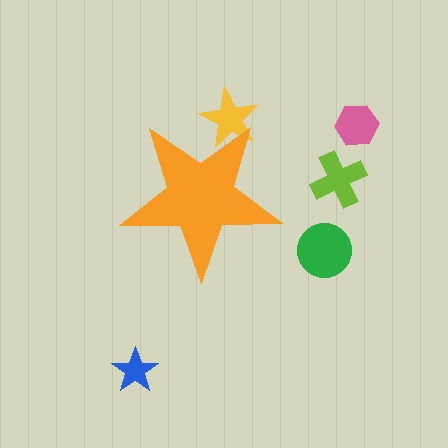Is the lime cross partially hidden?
No, the lime cross is fully visible.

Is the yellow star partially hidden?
Yes, the yellow star is partially hidden behind the orange star.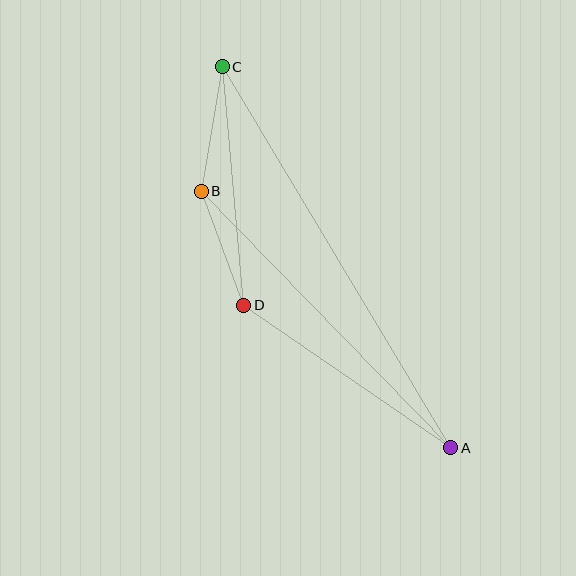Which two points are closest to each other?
Points B and D are closest to each other.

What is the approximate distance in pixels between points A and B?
The distance between A and B is approximately 358 pixels.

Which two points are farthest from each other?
Points A and C are farthest from each other.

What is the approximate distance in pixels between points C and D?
The distance between C and D is approximately 239 pixels.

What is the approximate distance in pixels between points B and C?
The distance between B and C is approximately 126 pixels.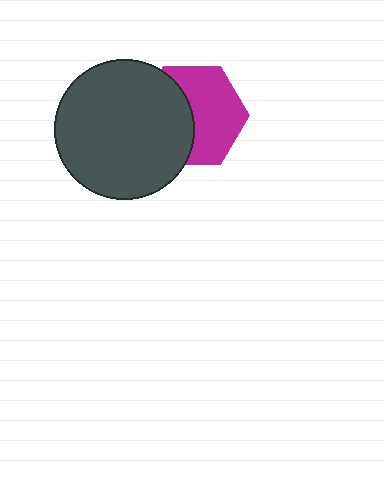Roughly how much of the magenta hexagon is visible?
About half of it is visible (roughly 56%).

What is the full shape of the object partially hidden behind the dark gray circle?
The partially hidden object is a magenta hexagon.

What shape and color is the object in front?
The object in front is a dark gray circle.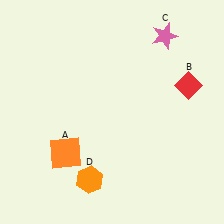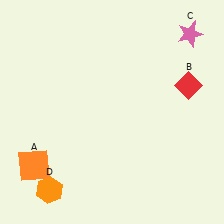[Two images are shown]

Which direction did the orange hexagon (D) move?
The orange hexagon (D) moved left.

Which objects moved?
The objects that moved are: the orange square (A), the pink star (C), the orange hexagon (D).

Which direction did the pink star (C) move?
The pink star (C) moved right.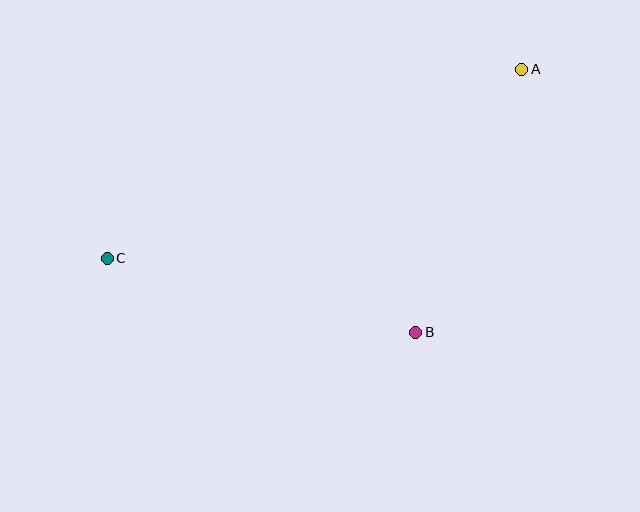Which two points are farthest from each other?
Points A and C are farthest from each other.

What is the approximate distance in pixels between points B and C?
The distance between B and C is approximately 317 pixels.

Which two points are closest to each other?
Points A and B are closest to each other.